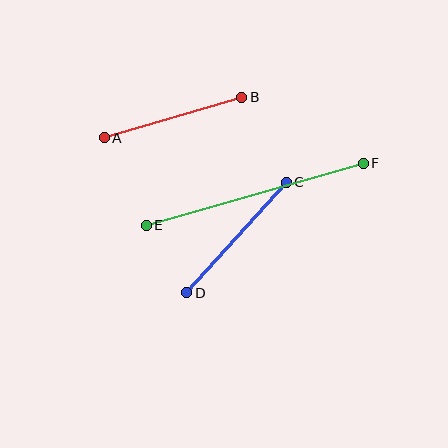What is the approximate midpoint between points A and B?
The midpoint is at approximately (173, 117) pixels.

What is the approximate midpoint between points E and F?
The midpoint is at approximately (255, 194) pixels.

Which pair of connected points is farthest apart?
Points E and F are farthest apart.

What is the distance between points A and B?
The distance is approximately 144 pixels.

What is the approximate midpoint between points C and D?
The midpoint is at approximately (236, 238) pixels.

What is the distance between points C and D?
The distance is approximately 148 pixels.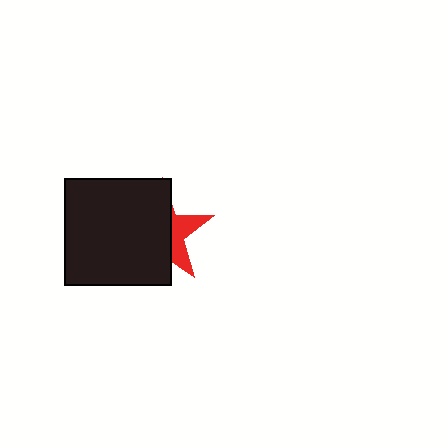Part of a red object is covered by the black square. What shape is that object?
It is a star.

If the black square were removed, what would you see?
You would see the complete red star.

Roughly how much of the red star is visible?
A small part of it is visible (roughly 33%).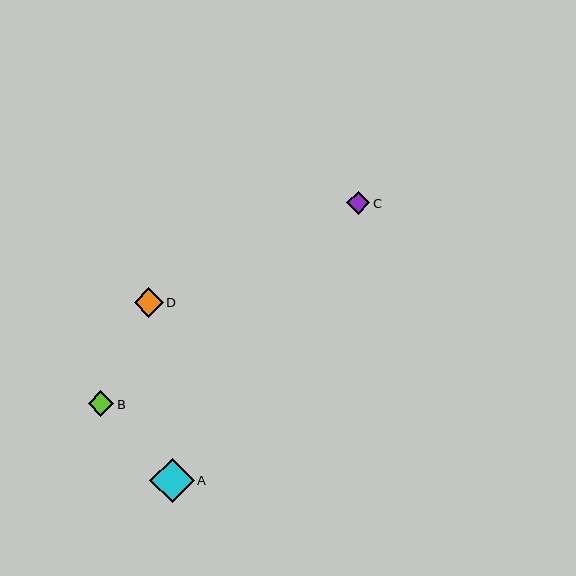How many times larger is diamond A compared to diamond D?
Diamond A is approximately 1.5 times the size of diamond D.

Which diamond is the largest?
Diamond A is the largest with a size of approximately 44 pixels.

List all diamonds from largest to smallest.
From largest to smallest: A, D, B, C.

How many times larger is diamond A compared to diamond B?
Diamond A is approximately 1.7 times the size of diamond B.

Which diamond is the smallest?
Diamond C is the smallest with a size of approximately 23 pixels.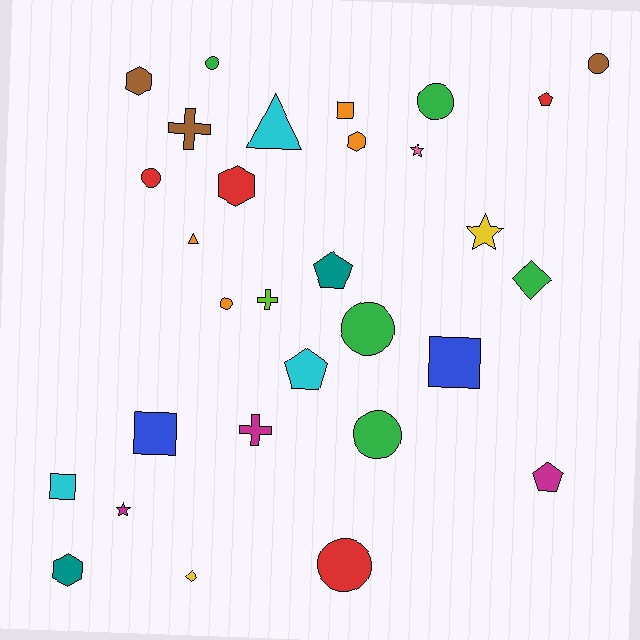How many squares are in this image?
There are 4 squares.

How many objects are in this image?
There are 30 objects.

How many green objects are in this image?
There are 5 green objects.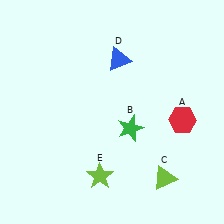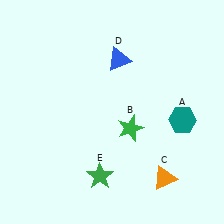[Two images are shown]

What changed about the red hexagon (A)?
In Image 1, A is red. In Image 2, it changed to teal.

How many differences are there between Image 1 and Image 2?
There are 3 differences between the two images.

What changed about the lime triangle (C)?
In Image 1, C is lime. In Image 2, it changed to orange.